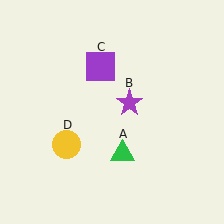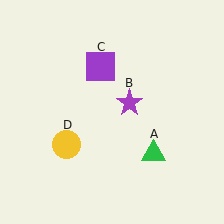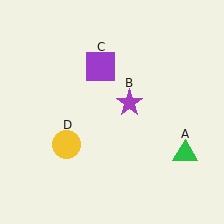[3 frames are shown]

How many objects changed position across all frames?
1 object changed position: green triangle (object A).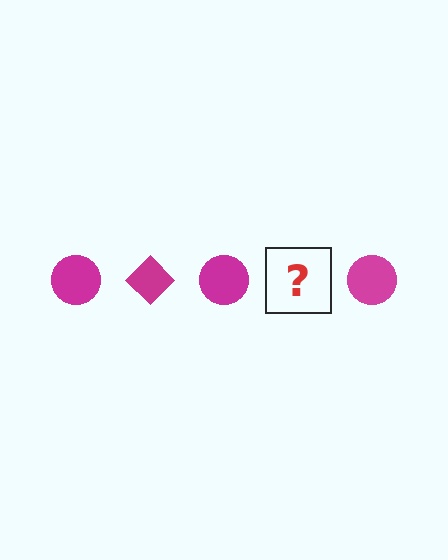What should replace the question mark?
The question mark should be replaced with a magenta diamond.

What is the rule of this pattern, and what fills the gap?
The rule is that the pattern cycles through circle, diamond shapes in magenta. The gap should be filled with a magenta diamond.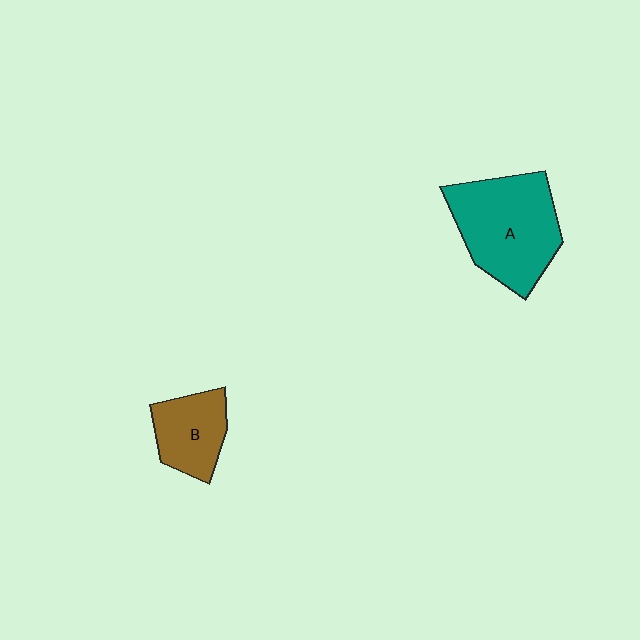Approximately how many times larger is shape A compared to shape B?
Approximately 1.9 times.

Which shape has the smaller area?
Shape B (brown).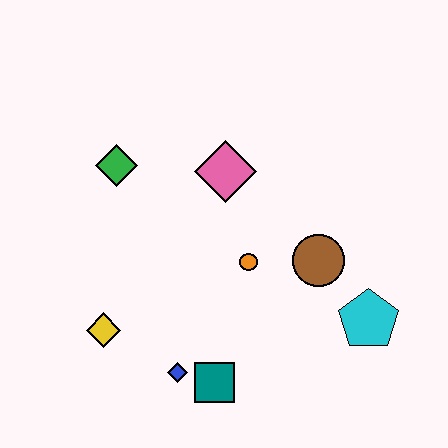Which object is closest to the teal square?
The blue diamond is closest to the teal square.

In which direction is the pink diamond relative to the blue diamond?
The pink diamond is above the blue diamond.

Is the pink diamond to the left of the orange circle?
Yes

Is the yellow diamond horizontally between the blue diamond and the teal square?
No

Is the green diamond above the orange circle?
Yes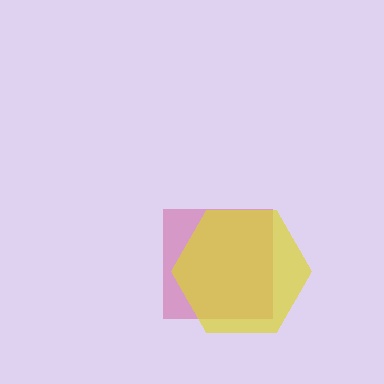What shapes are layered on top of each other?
The layered shapes are: a magenta square, a yellow hexagon.